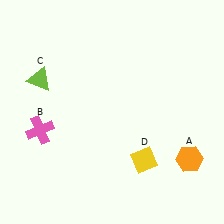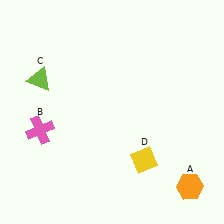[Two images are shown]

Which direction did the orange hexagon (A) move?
The orange hexagon (A) moved down.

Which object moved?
The orange hexagon (A) moved down.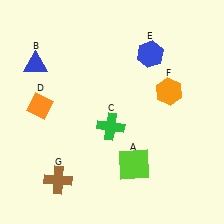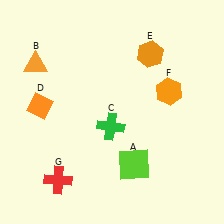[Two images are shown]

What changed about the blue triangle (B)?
In Image 1, B is blue. In Image 2, it changed to orange.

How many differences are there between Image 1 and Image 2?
There are 3 differences between the two images.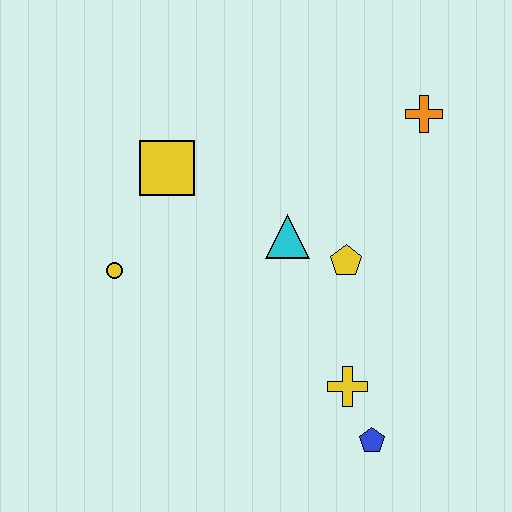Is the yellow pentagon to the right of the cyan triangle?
Yes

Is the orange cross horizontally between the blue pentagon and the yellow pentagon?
No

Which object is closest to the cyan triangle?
The yellow pentagon is closest to the cyan triangle.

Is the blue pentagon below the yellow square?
Yes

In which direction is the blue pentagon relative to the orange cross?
The blue pentagon is below the orange cross.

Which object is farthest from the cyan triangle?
The blue pentagon is farthest from the cyan triangle.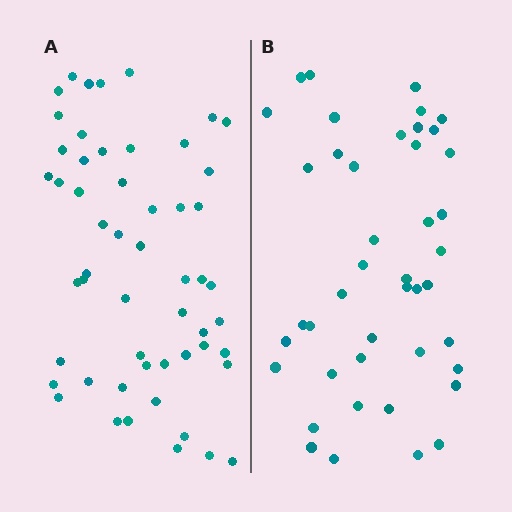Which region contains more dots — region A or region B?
Region A (the left region) has more dots.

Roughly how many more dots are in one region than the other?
Region A has roughly 12 or so more dots than region B.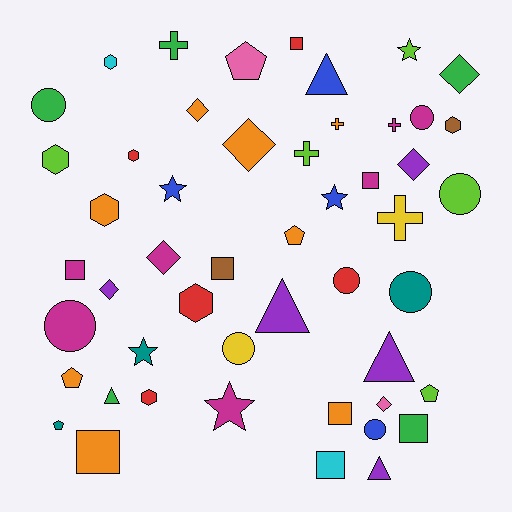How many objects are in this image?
There are 50 objects.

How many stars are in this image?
There are 5 stars.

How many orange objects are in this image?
There are 8 orange objects.